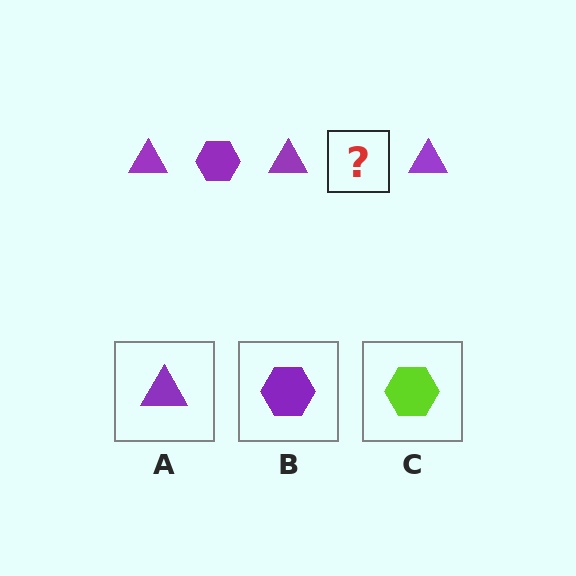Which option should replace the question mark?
Option B.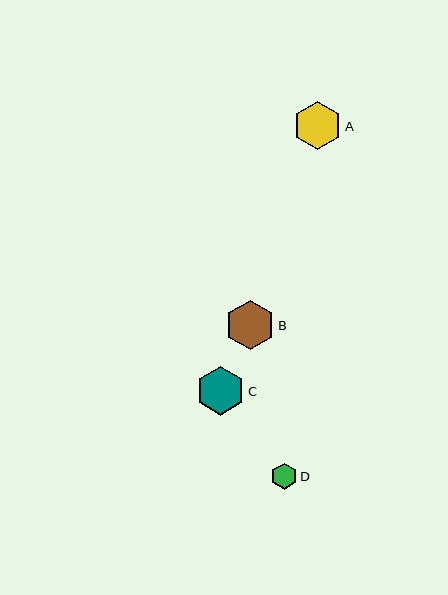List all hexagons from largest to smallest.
From largest to smallest: B, C, A, D.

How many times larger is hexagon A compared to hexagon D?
Hexagon A is approximately 1.8 times the size of hexagon D.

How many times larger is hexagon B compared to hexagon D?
Hexagon B is approximately 1.9 times the size of hexagon D.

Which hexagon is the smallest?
Hexagon D is the smallest with a size of approximately 26 pixels.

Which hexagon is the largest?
Hexagon B is the largest with a size of approximately 50 pixels.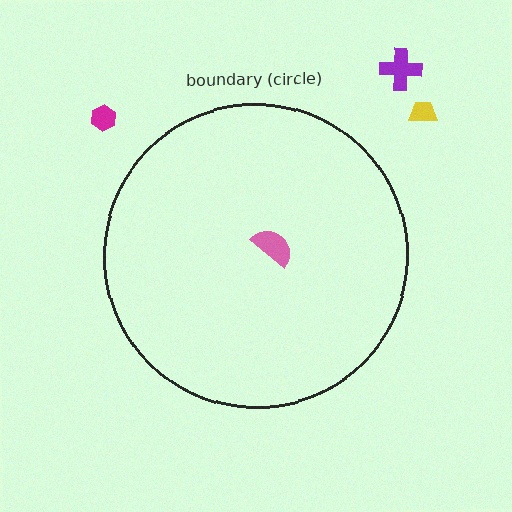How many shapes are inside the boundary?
1 inside, 3 outside.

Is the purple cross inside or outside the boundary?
Outside.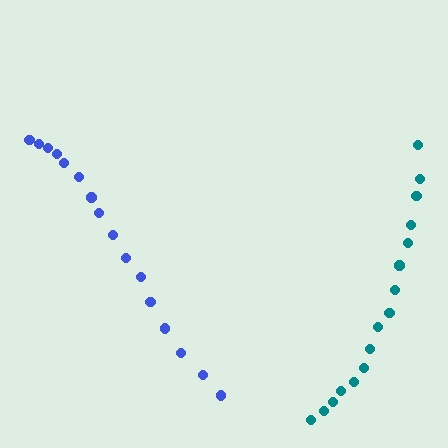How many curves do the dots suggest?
There are 2 distinct paths.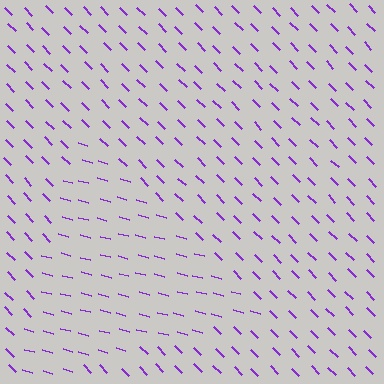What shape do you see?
I see a triangle.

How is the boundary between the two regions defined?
The boundary is defined purely by a change in line orientation (approximately 30 degrees difference). All lines are the same color and thickness.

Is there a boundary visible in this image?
Yes, there is a texture boundary formed by a change in line orientation.